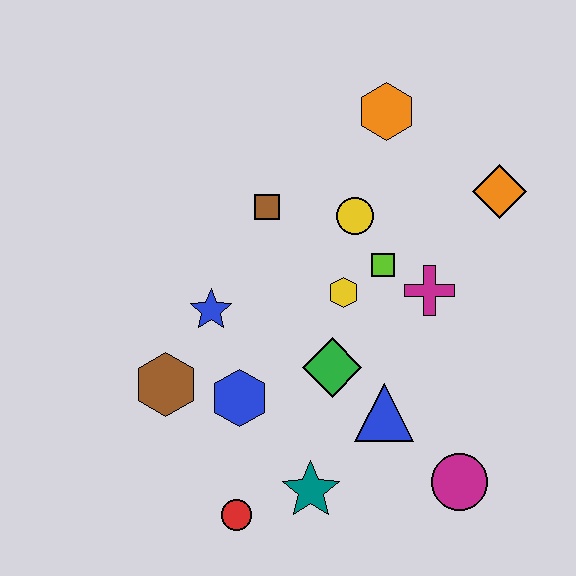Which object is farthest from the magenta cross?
The red circle is farthest from the magenta cross.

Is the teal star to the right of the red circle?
Yes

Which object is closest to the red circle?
The teal star is closest to the red circle.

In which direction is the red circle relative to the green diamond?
The red circle is below the green diamond.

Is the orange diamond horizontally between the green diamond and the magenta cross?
No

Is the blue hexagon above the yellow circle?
No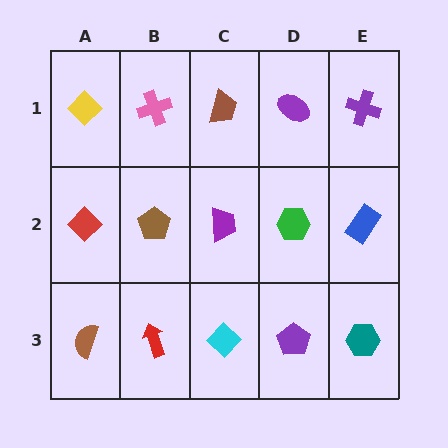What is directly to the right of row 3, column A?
A red arrow.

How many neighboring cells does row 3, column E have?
2.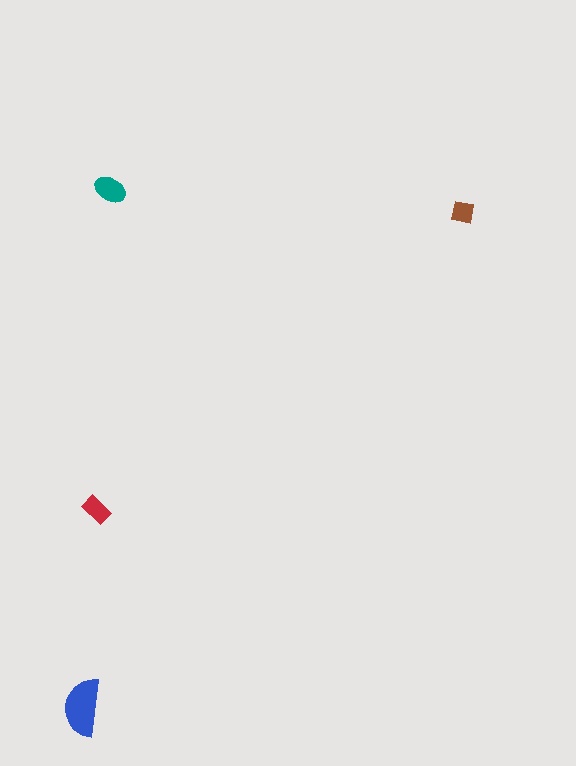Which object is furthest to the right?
The brown square is rightmost.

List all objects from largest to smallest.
The blue semicircle, the teal ellipse, the red rectangle, the brown square.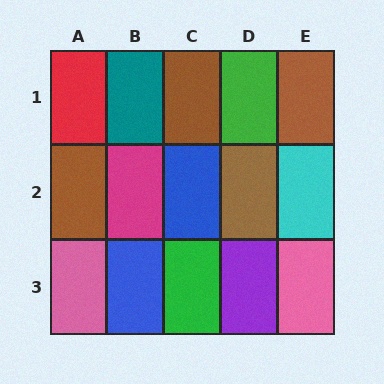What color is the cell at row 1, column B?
Teal.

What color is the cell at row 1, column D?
Green.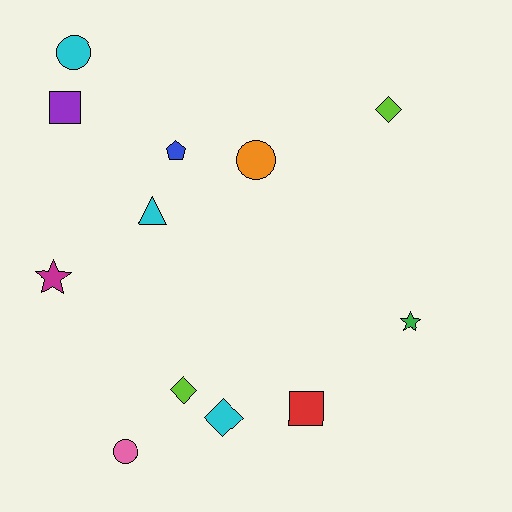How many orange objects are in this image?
There is 1 orange object.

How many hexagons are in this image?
There are no hexagons.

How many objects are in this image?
There are 12 objects.